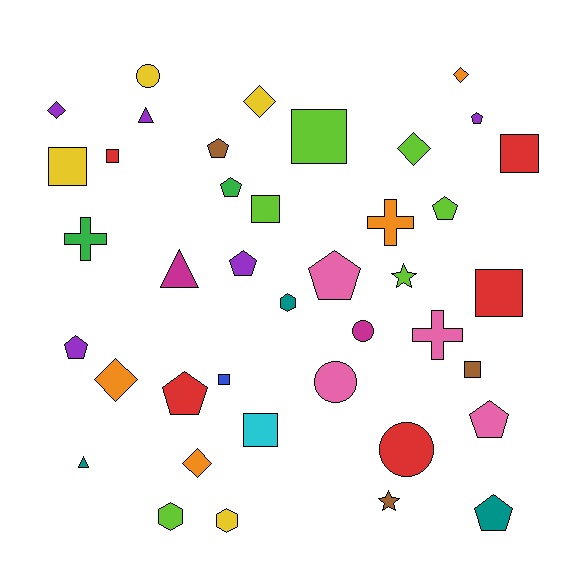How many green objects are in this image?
There are 2 green objects.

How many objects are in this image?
There are 40 objects.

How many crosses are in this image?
There are 3 crosses.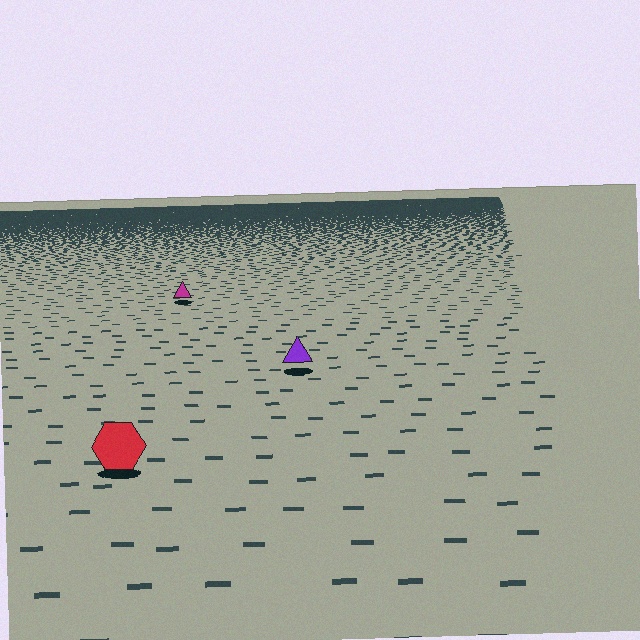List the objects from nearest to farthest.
From nearest to farthest: the red hexagon, the purple triangle, the magenta triangle.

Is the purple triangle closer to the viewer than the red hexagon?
No. The red hexagon is closer — you can tell from the texture gradient: the ground texture is coarser near it.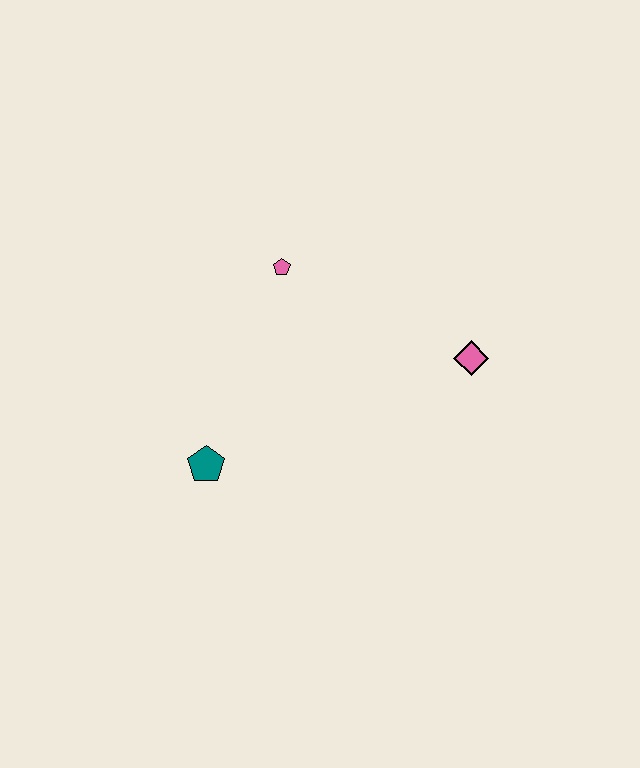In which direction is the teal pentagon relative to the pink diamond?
The teal pentagon is to the left of the pink diamond.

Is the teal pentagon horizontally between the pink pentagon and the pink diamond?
No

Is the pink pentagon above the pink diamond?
Yes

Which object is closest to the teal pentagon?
The pink pentagon is closest to the teal pentagon.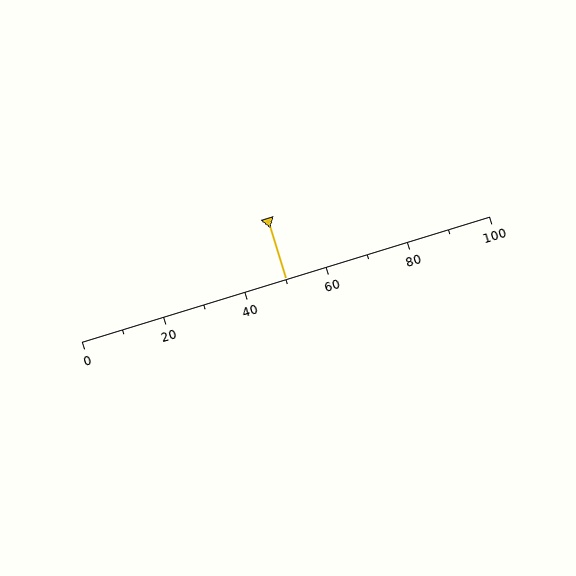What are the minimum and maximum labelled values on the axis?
The axis runs from 0 to 100.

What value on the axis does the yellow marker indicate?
The marker indicates approximately 50.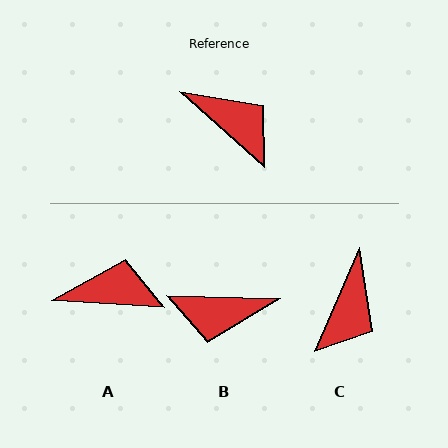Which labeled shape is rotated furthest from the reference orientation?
B, about 140 degrees away.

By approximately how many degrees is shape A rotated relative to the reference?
Approximately 39 degrees counter-clockwise.